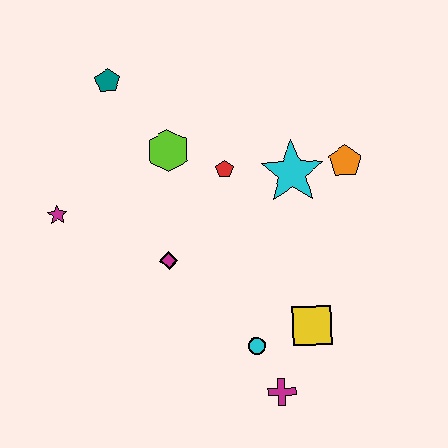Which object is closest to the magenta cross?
The cyan circle is closest to the magenta cross.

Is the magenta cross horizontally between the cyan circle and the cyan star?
Yes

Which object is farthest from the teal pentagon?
The magenta cross is farthest from the teal pentagon.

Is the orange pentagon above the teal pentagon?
No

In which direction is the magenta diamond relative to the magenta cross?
The magenta diamond is above the magenta cross.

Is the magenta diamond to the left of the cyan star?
Yes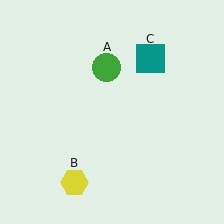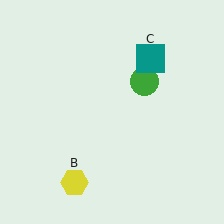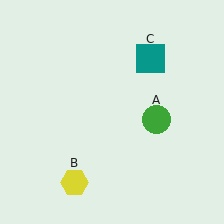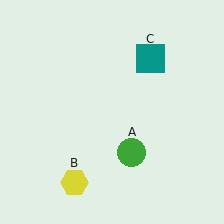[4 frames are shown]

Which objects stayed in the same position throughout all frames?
Yellow hexagon (object B) and teal square (object C) remained stationary.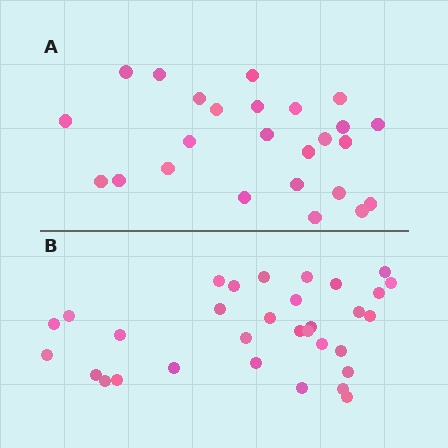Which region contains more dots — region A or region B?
Region B (the bottom region) has more dots.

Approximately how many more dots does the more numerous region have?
Region B has roughly 8 or so more dots than region A.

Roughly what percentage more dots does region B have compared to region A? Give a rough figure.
About 30% more.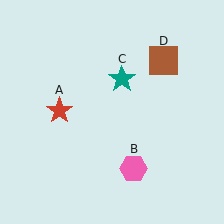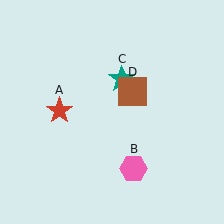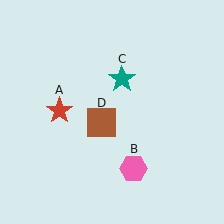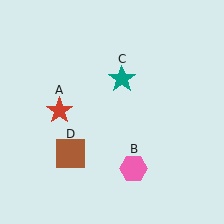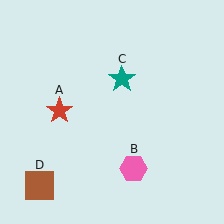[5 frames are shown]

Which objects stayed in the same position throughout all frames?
Red star (object A) and pink hexagon (object B) and teal star (object C) remained stationary.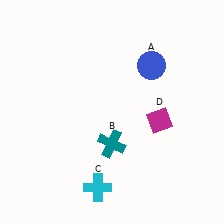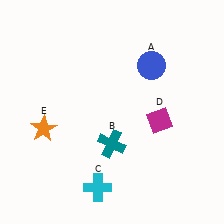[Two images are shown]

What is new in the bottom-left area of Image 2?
An orange star (E) was added in the bottom-left area of Image 2.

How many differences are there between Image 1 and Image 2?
There is 1 difference between the two images.